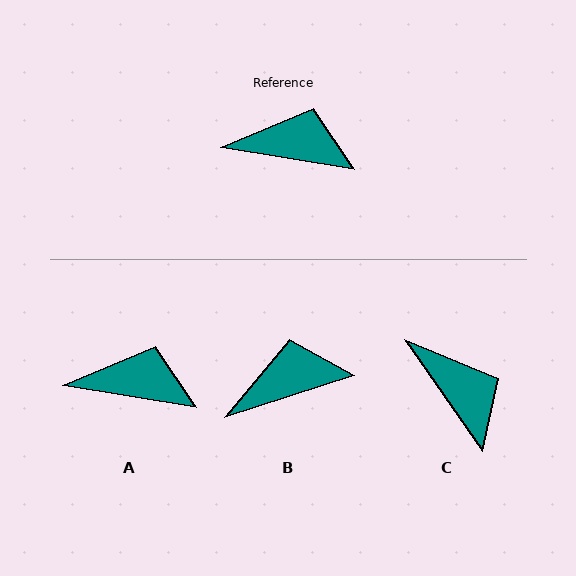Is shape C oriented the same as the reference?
No, it is off by about 46 degrees.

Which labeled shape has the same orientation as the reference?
A.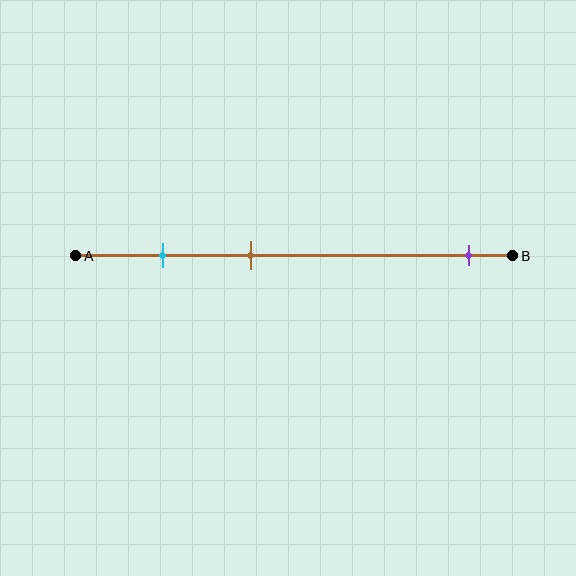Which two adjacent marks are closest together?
The cyan and brown marks are the closest adjacent pair.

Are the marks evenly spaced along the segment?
No, the marks are not evenly spaced.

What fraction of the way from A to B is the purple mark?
The purple mark is approximately 90% (0.9) of the way from A to B.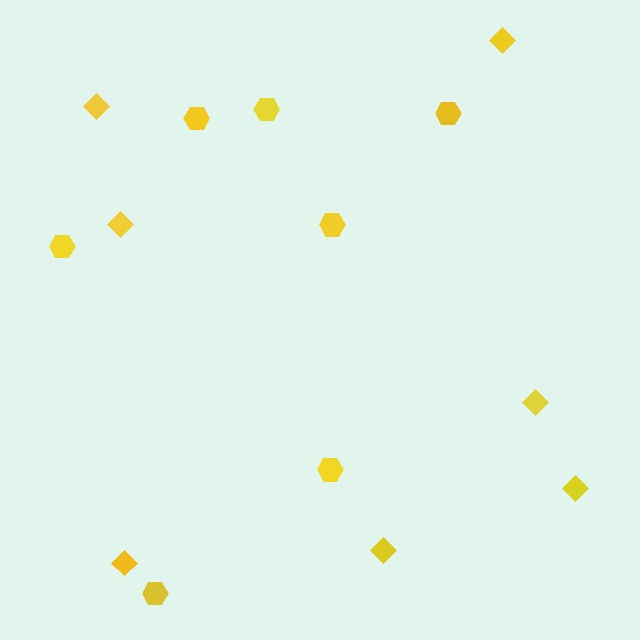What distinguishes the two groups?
There are 2 groups: one group of hexagons (7) and one group of diamonds (7).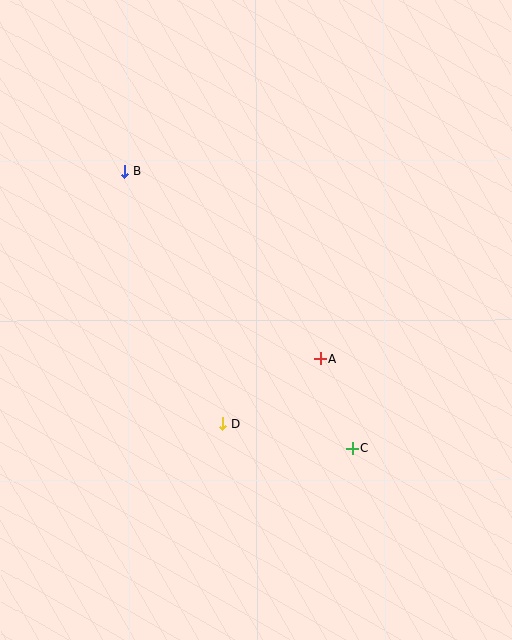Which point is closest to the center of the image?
Point A at (320, 359) is closest to the center.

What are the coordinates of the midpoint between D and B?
The midpoint between D and B is at (174, 298).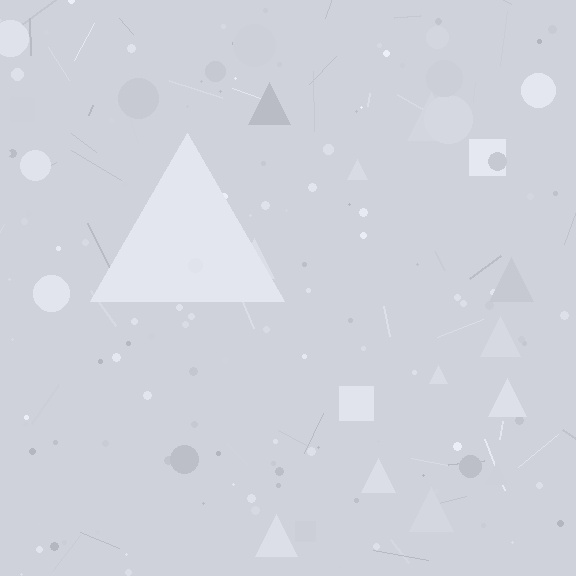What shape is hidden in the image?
A triangle is hidden in the image.